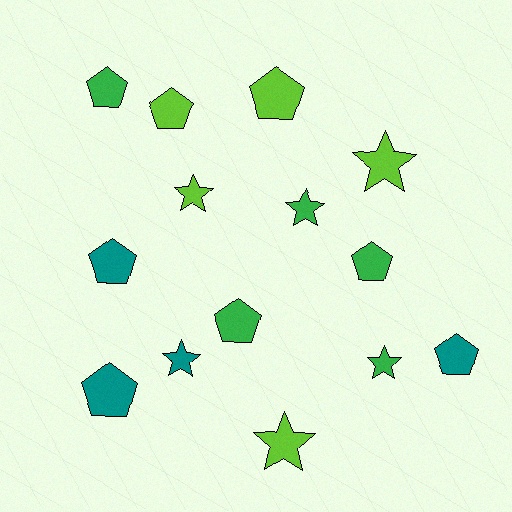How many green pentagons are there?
There are 3 green pentagons.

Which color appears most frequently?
Lime, with 5 objects.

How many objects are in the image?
There are 14 objects.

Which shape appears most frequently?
Pentagon, with 8 objects.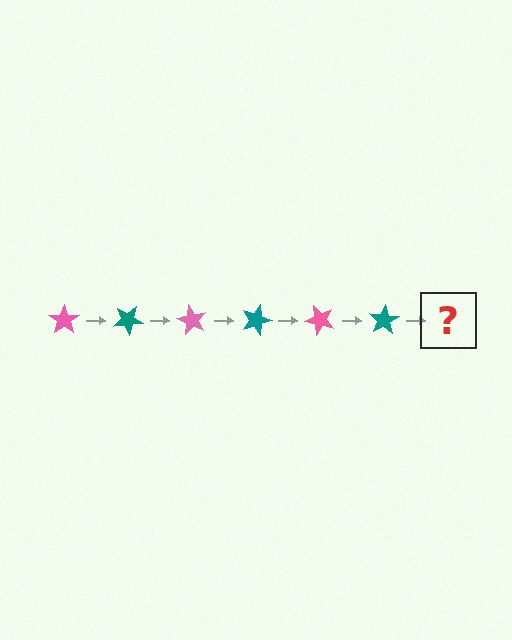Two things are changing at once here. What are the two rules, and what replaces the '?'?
The two rules are that it rotates 30 degrees each step and the color cycles through pink and teal. The '?' should be a pink star, rotated 180 degrees from the start.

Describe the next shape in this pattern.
It should be a pink star, rotated 180 degrees from the start.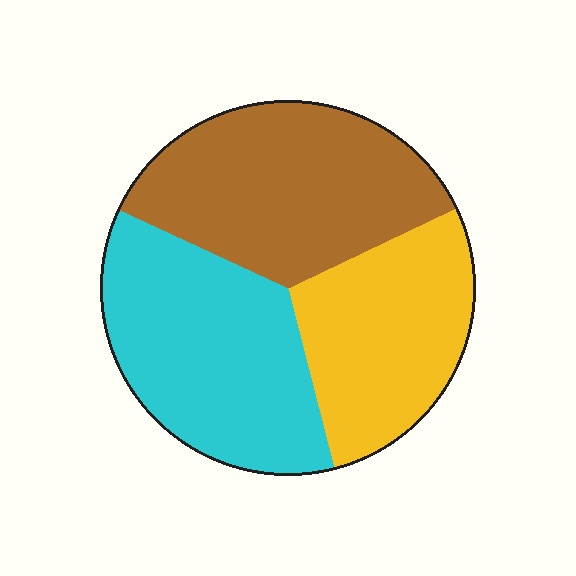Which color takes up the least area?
Yellow, at roughly 30%.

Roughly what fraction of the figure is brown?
Brown covers roughly 35% of the figure.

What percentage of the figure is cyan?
Cyan covers roughly 35% of the figure.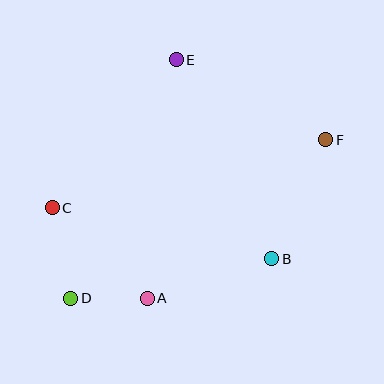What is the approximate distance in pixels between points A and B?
The distance between A and B is approximately 130 pixels.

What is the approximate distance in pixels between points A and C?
The distance between A and C is approximately 131 pixels.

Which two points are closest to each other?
Points A and D are closest to each other.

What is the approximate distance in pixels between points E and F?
The distance between E and F is approximately 169 pixels.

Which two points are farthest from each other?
Points D and F are farthest from each other.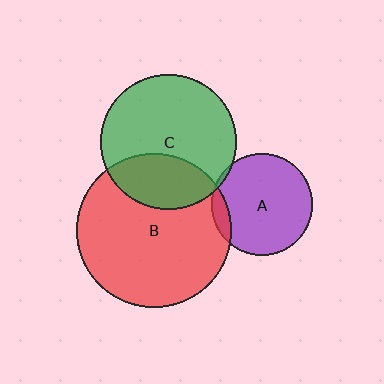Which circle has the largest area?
Circle B (red).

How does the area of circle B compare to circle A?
Approximately 2.3 times.